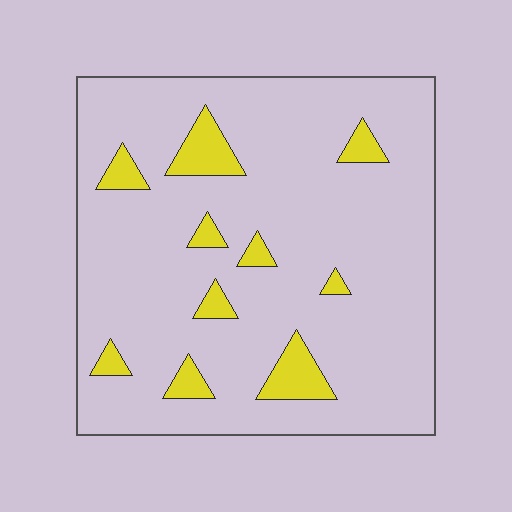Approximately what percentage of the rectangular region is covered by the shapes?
Approximately 10%.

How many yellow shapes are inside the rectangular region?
10.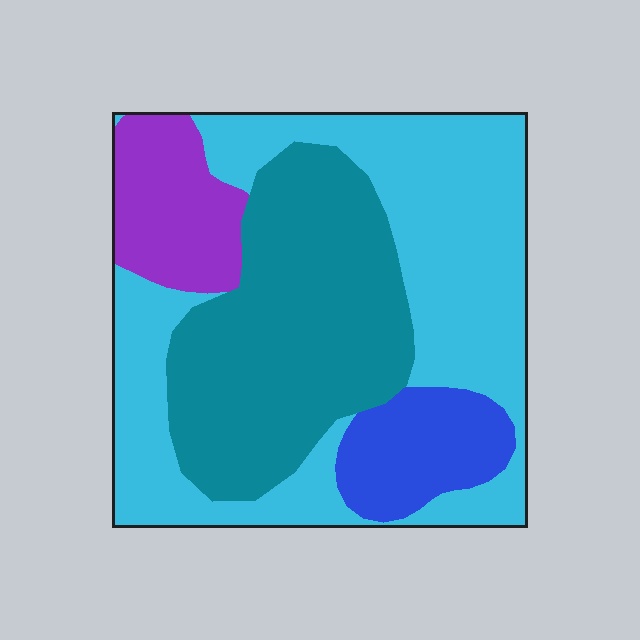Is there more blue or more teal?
Teal.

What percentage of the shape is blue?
Blue takes up about one tenth (1/10) of the shape.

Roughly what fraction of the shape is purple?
Purple takes up about one eighth (1/8) of the shape.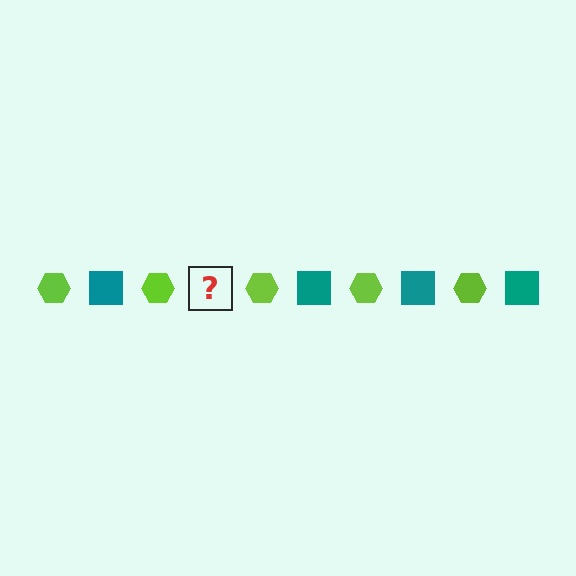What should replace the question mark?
The question mark should be replaced with a teal square.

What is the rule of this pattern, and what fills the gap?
The rule is that the pattern alternates between lime hexagon and teal square. The gap should be filled with a teal square.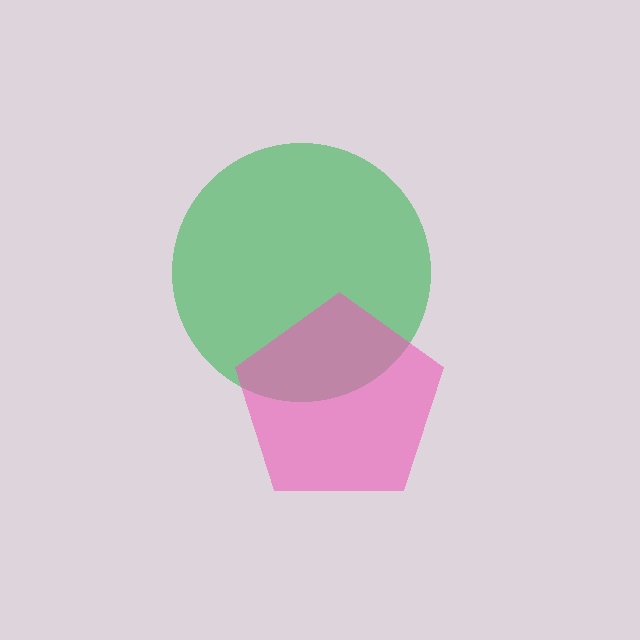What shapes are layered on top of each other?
The layered shapes are: a green circle, a pink pentagon.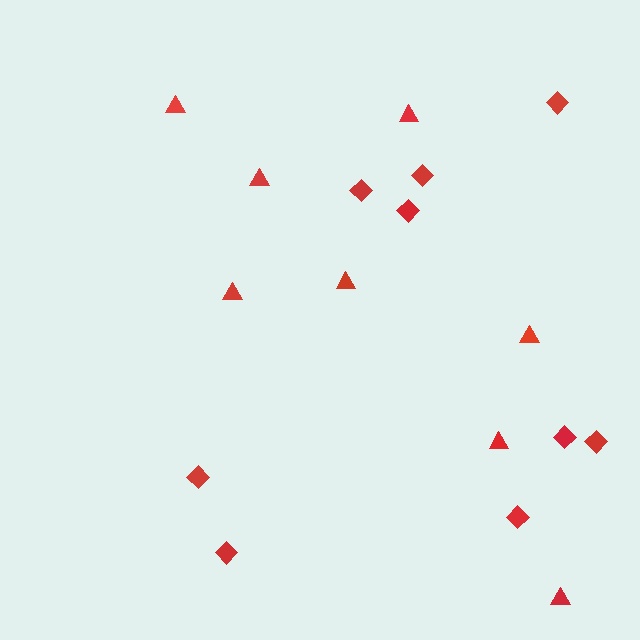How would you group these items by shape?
There are 2 groups: one group of triangles (8) and one group of diamonds (9).